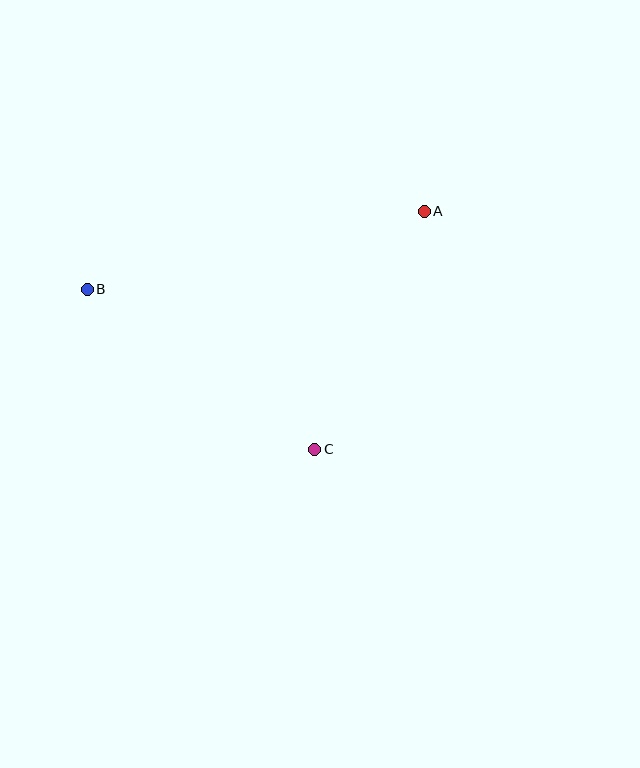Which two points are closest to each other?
Points A and C are closest to each other.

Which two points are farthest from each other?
Points A and B are farthest from each other.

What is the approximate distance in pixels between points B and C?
The distance between B and C is approximately 278 pixels.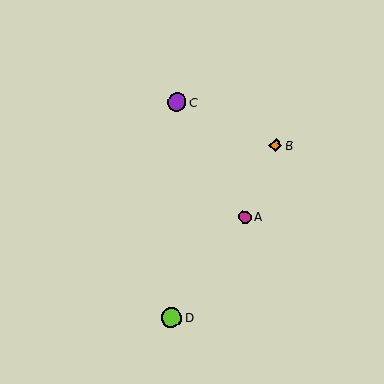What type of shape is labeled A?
Shape A is a magenta circle.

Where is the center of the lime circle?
The center of the lime circle is at (172, 317).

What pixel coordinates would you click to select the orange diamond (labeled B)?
Click at (276, 145) to select the orange diamond B.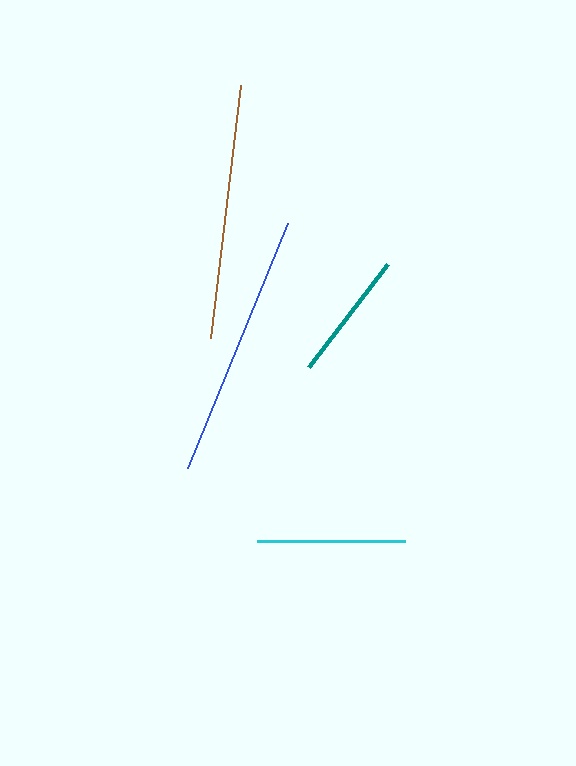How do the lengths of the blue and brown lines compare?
The blue and brown lines are approximately the same length.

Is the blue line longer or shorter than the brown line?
The blue line is longer than the brown line.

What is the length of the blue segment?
The blue segment is approximately 264 pixels long.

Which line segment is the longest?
The blue line is the longest at approximately 264 pixels.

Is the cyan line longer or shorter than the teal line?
The cyan line is longer than the teal line.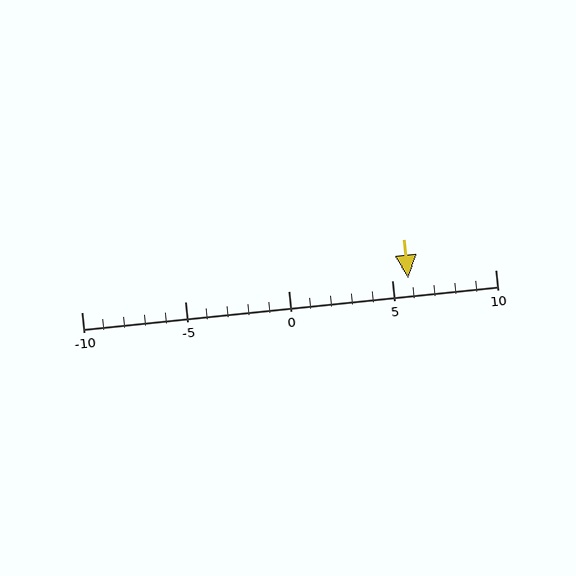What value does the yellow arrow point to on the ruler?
The yellow arrow points to approximately 6.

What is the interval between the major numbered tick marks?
The major tick marks are spaced 5 units apart.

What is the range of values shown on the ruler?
The ruler shows values from -10 to 10.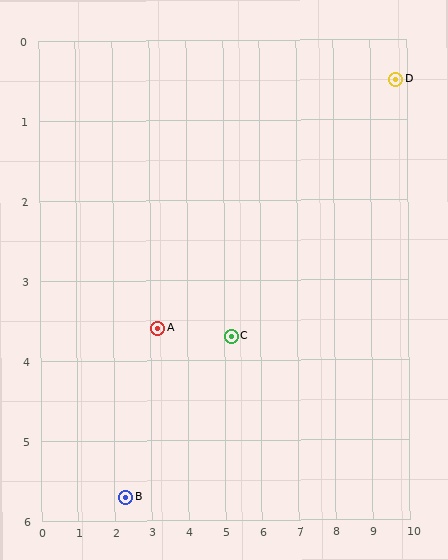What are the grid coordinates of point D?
Point D is at approximately (9.7, 0.5).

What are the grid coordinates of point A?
Point A is at approximately (3.2, 3.6).